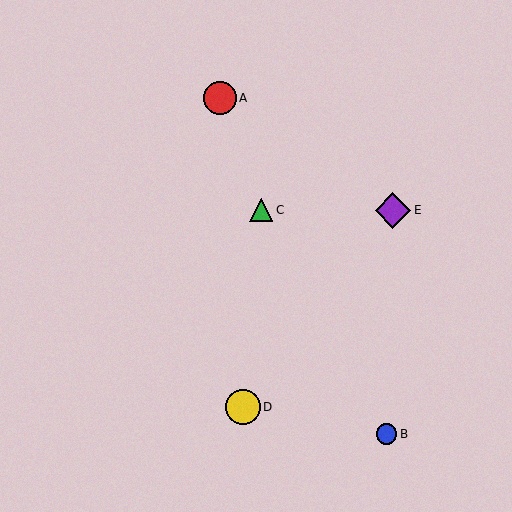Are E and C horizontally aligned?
Yes, both are at y≈210.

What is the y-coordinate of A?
Object A is at y≈98.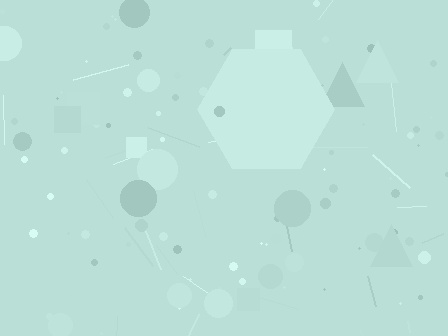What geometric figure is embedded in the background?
A hexagon is embedded in the background.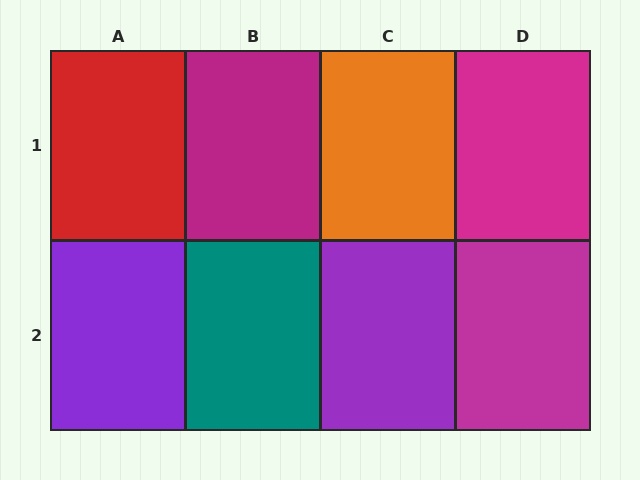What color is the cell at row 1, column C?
Orange.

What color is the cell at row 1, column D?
Magenta.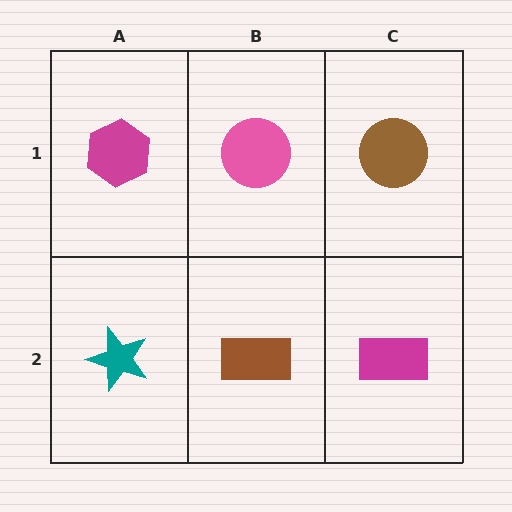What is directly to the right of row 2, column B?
A magenta rectangle.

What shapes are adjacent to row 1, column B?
A brown rectangle (row 2, column B), a magenta hexagon (row 1, column A), a brown circle (row 1, column C).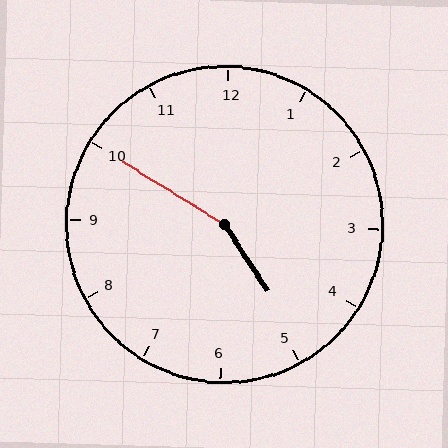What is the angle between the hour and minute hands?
Approximately 155 degrees.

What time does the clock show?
4:50.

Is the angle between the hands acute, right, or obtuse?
It is obtuse.